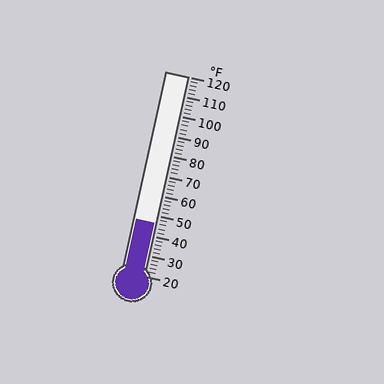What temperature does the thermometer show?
The thermometer shows approximately 46°F.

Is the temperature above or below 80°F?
The temperature is below 80°F.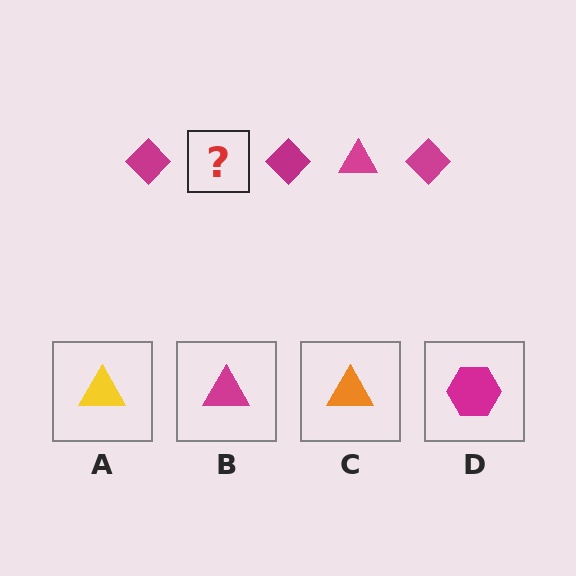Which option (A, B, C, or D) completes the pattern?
B.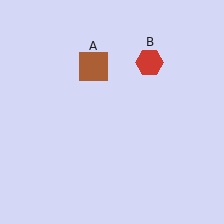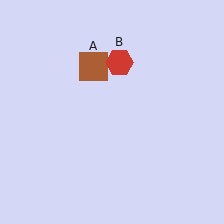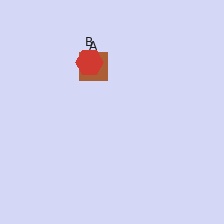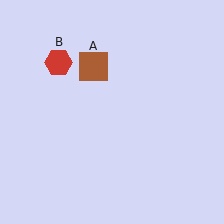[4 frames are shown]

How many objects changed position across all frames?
1 object changed position: red hexagon (object B).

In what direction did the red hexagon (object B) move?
The red hexagon (object B) moved left.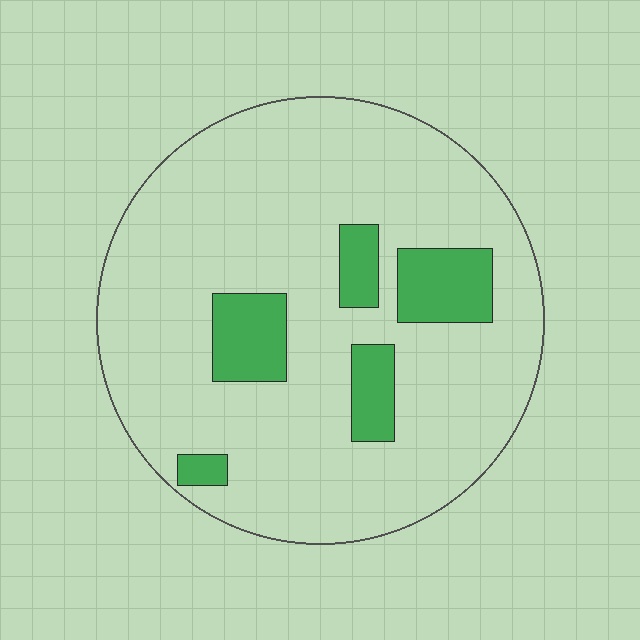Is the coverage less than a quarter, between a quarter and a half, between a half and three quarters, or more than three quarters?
Less than a quarter.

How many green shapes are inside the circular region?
5.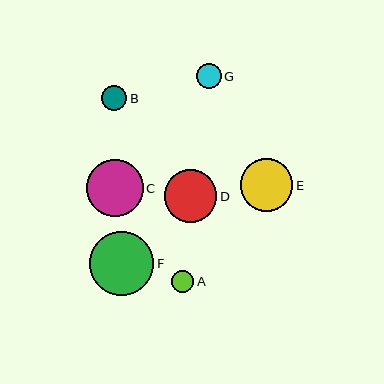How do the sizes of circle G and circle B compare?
Circle G and circle B are approximately the same size.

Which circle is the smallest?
Circle A is the smallest with a size of approximately 22 pixels.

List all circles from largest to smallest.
From largest to smallest: F, C, D, E, G, B, A.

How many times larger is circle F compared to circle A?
Circle F is approximately 2.9 times the size of circle A.